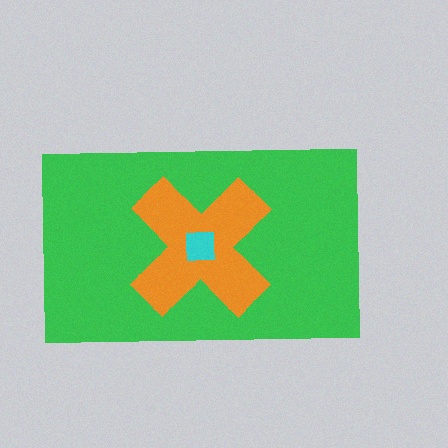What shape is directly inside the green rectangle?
The orange cross.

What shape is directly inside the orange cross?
The cyan square.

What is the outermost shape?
The green rectangle.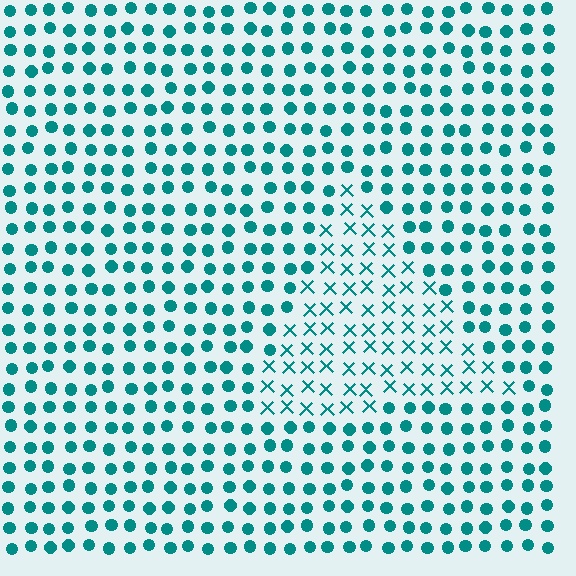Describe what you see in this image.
The image is filled with small teal elements arranged in a uniform grid. A triangle-shaped region contains X marks, while the surrounding area contains circles. The boundary is defined purely by the change in element shape.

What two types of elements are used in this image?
The image uses X marks inside the triangle region and circles outside it.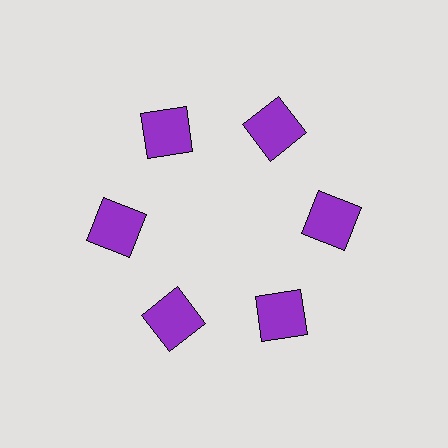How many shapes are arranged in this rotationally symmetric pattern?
There are 6 shapes, arranged in 6 groups of 1.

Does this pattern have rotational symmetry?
Yes, this pattern has 6-fold rotational symmetry. It looks the same after rotating 60 degrees around the center.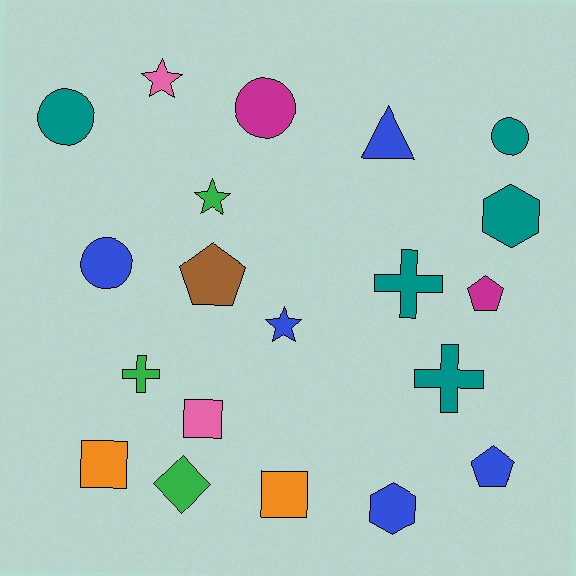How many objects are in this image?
There are 20 objects.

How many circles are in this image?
There are 4 circles.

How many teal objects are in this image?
There are 5 teal objects.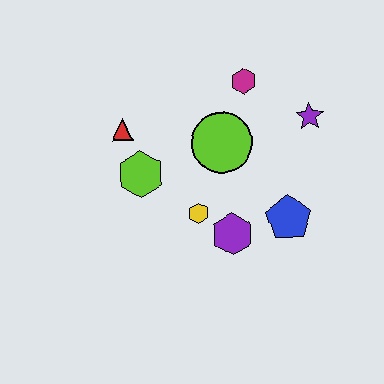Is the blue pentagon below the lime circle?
Yes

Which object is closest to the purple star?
The magenta hexagon is closest to the purple star.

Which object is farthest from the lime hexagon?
The purple star is farthest from the lime hexagon.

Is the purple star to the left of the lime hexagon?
No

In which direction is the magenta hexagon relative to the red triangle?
The magenta hexagon is to the right of the red triangle.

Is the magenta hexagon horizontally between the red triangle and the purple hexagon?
No